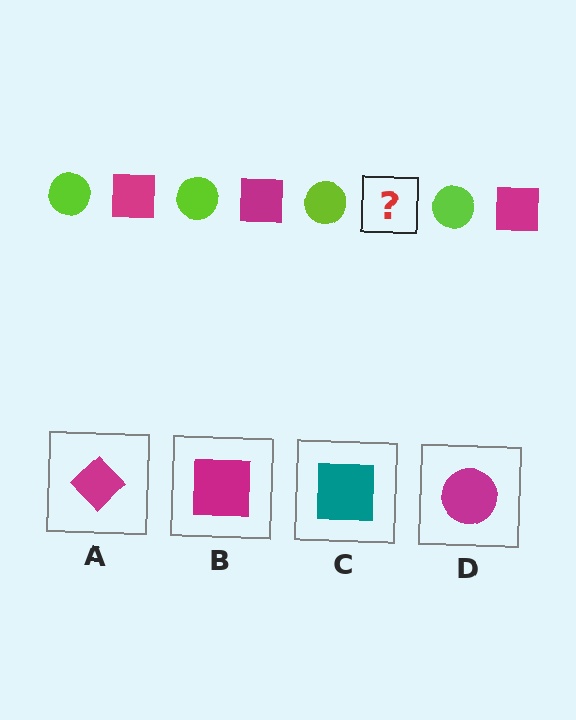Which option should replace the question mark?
Option B.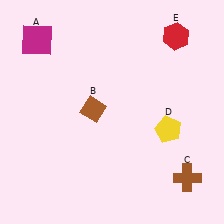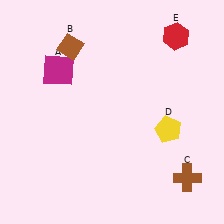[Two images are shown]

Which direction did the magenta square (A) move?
The magenta square (A) moved down.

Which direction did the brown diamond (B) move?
The brown diamond (B) moved up.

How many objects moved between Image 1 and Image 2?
2 objects moved between the two images.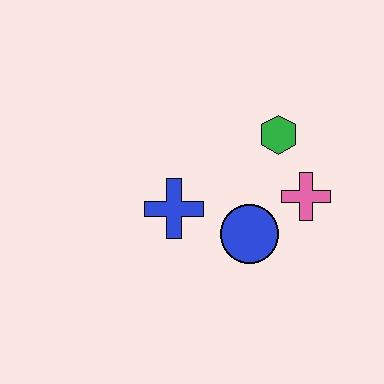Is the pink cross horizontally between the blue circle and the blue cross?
No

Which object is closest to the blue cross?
The blue circle is closest to the blue cross.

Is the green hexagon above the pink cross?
Yes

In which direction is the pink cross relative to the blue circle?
The pink cross is to the right of the blue circle.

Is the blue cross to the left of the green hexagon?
Yes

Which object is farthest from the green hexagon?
The blue cross is farthest from the green hexagon.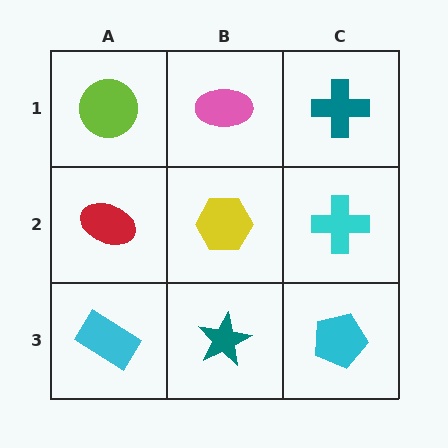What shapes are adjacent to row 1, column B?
A yellow hexagon (row 2, column B), a lime circle (row 1, column A), a teal cross (row 1, column C).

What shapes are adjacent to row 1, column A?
A red ellipse (row 2, column A), a pink ellipse (row 1, column B).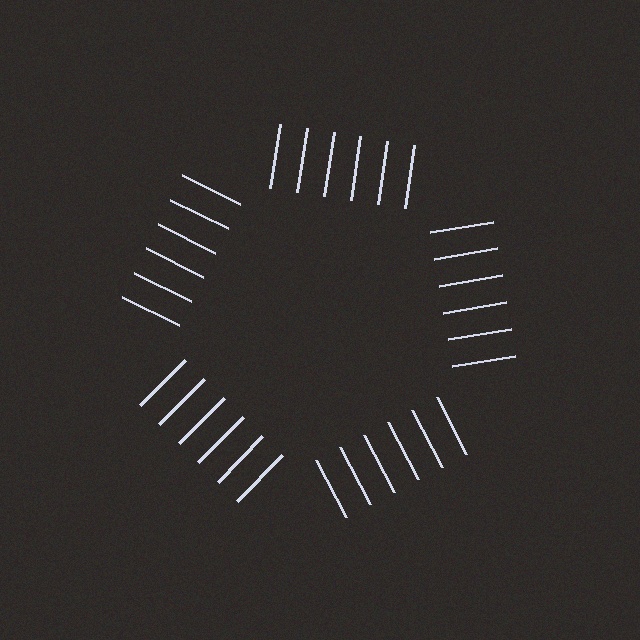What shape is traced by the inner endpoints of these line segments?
An illusory pentagon — the line segments terminate on its edges but no continuous stroke is drawn.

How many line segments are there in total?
30 — 6 along each of the 5 edges.